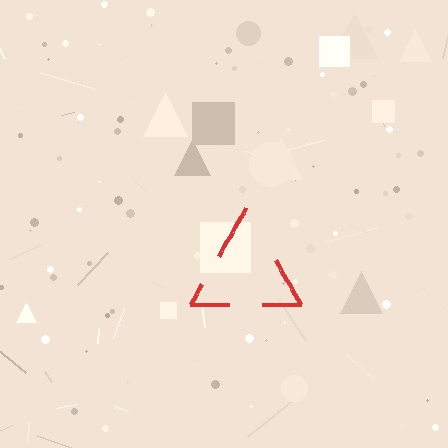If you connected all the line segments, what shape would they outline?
They would outline a triangle.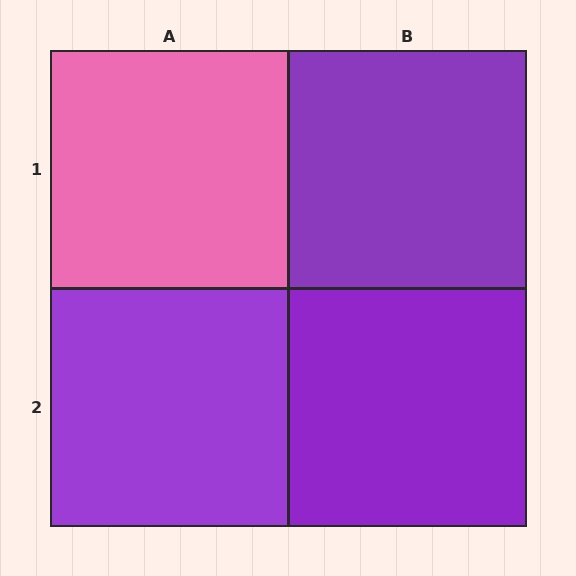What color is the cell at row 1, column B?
Purple.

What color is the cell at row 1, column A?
Pink.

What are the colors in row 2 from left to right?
Purple, purple.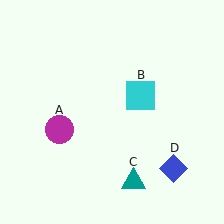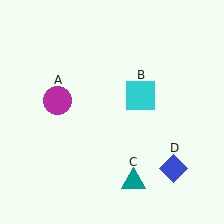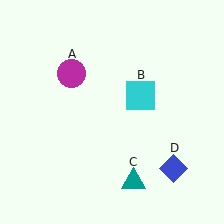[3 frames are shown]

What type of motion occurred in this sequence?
The magenta circle (object A) rotated clockwise around the center of the scene.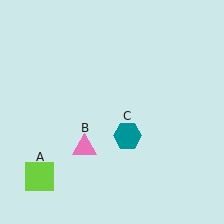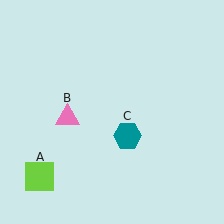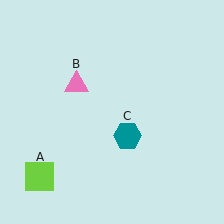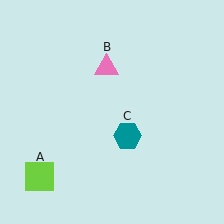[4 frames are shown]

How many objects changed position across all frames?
1 object changed position: pink triangle (object B).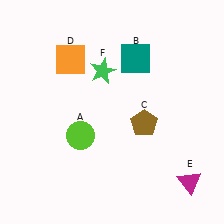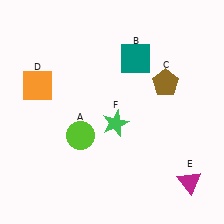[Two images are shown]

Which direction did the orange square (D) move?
The orange square (D) moved left.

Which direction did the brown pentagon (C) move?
The brown pentagon (C) moved up.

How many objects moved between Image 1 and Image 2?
3 objects moved between the two images.